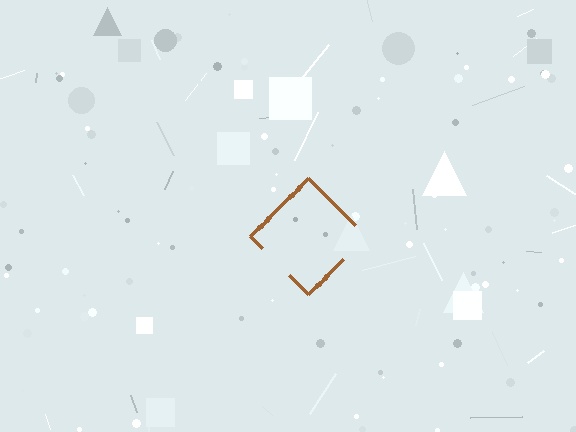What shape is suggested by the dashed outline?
The dashed outline suggests a diamond.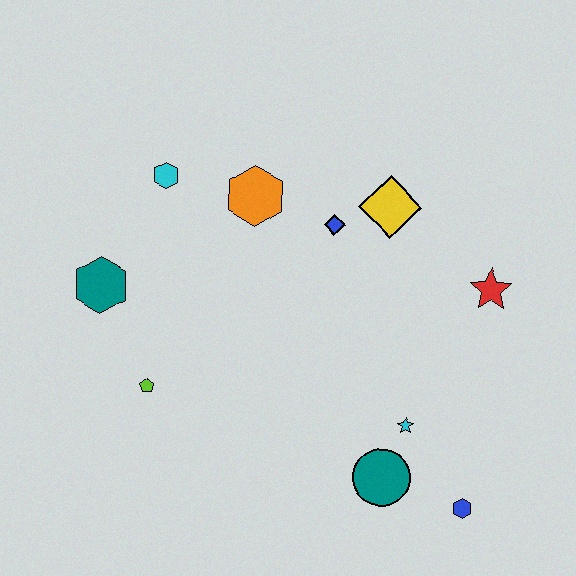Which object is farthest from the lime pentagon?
The red star is farthest from the lime pentagon.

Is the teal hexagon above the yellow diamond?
No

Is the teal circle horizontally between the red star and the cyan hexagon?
Yes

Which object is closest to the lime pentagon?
The teal hexagon is closest to the lime pentagon.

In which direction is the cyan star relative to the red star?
The cyan star is below the red star.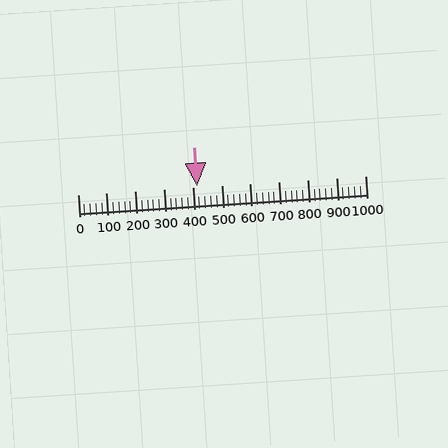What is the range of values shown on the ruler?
The ruler shows values from 0 to 1000.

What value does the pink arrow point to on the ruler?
The pink arrow points to approximately 416.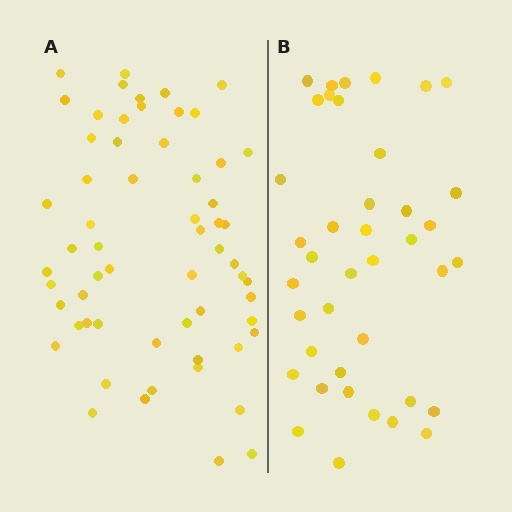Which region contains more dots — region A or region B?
Region A (the left region) has more dots.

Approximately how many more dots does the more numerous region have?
Region A has approximately 20 more dots than region B.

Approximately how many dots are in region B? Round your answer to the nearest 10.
About 40 dots.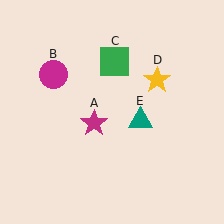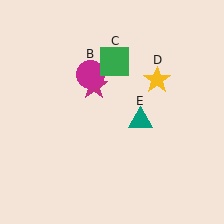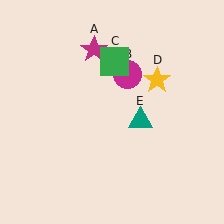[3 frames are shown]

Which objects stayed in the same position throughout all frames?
Green square (object C) and yellow star (object D) and teal triangle (object E) remained stationary.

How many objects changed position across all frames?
2 objects changed position: magenta star (object A), magenta circle (object B).